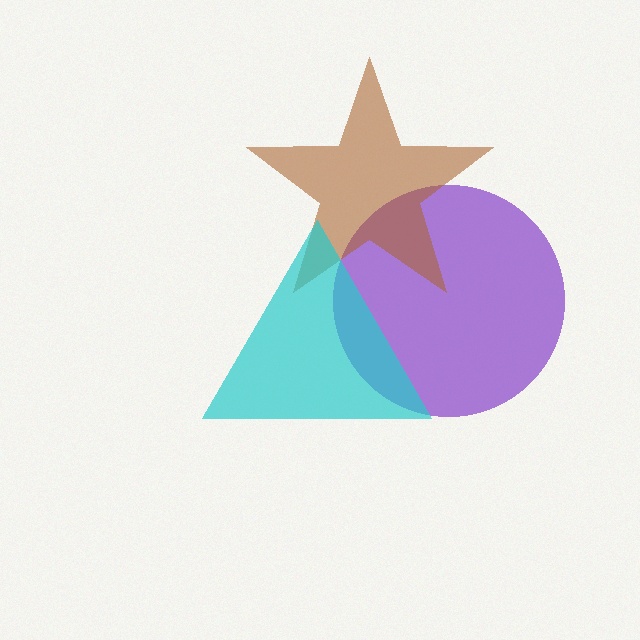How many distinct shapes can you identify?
There are 3 distinct shapes: a purple circle, a brown star, a cyan triangle.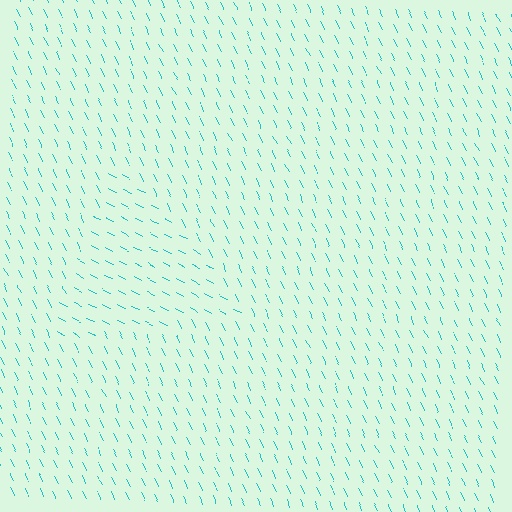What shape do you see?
I see a triangle.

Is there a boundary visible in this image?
Yes, there is a texture boundary formed by a change in line orientation.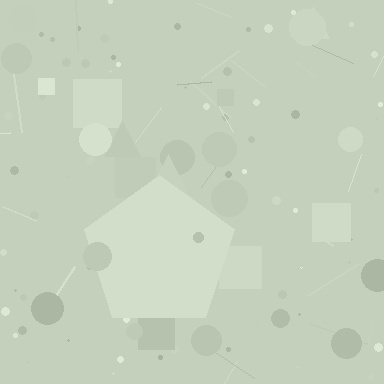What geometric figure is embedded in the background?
A pentagon is embedded in the background.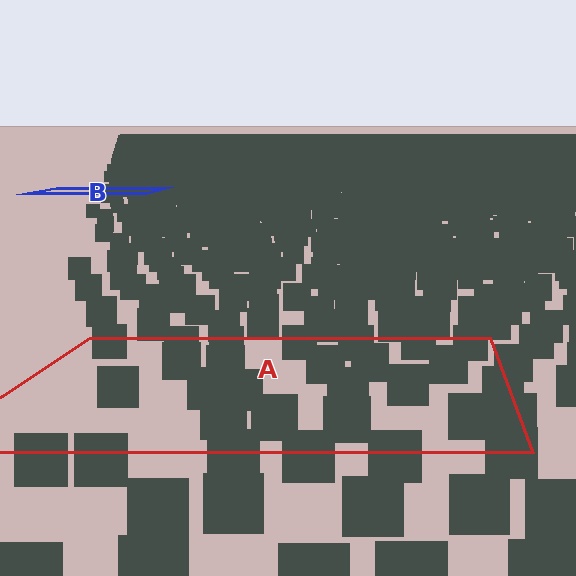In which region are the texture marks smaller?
The texture marks are smaller in region B, because it is farther away.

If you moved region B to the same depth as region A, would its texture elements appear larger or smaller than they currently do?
They would appear larger. At a closer depth, the same texture elements are projected at a bigger on-screen size.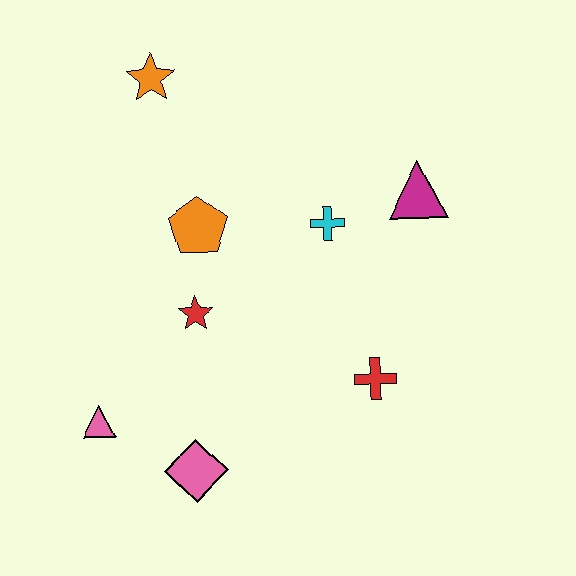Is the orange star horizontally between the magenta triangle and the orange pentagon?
No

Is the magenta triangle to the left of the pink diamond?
No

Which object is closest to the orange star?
The orange pentagon is closest to the orange star.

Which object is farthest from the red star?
The magenta triangle is farthest from the red star.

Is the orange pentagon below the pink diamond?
No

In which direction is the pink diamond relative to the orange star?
The pink diamond is below the orange star.